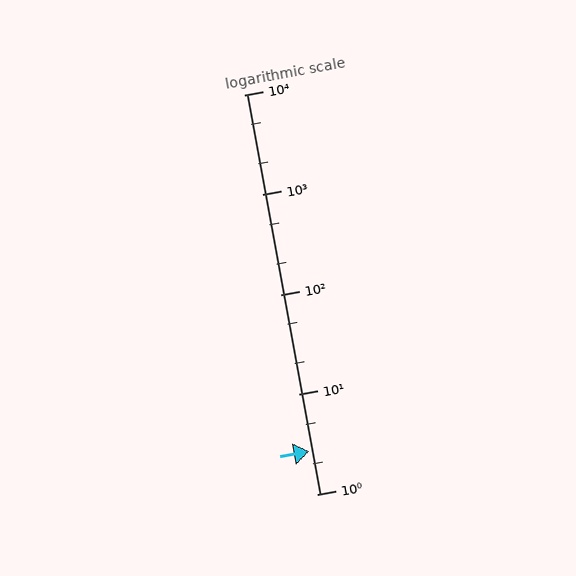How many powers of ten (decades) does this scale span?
The scale spans 4 decades, from 1 to 10000.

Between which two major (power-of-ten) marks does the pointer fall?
The pointer is between 1 and 10.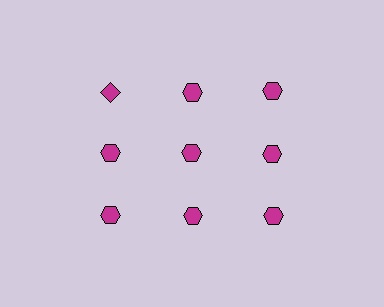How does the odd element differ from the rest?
It has a different shape: diamond instead of hexagon.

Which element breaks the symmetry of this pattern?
The magenta diamond in the top row, leftmost column breaks the symmetry. All other shapes are magenta hexagons.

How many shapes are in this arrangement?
There are 9 shapes arranged in a grid pattern.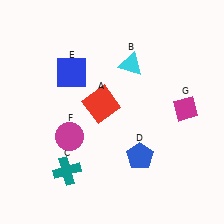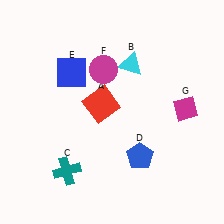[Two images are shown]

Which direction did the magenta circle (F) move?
The magenta circle (F) moved up.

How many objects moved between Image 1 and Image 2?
1 object moved between the two images.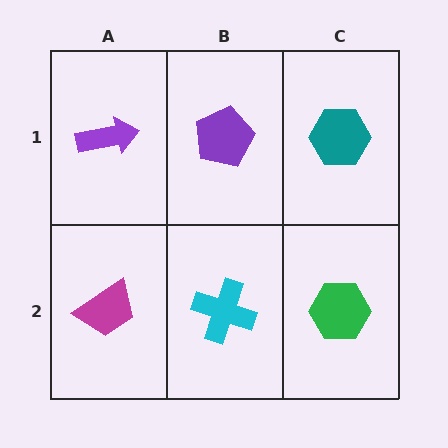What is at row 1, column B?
A purple pentagon.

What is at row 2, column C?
A green hexagon.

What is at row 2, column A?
A magenta trapezoid.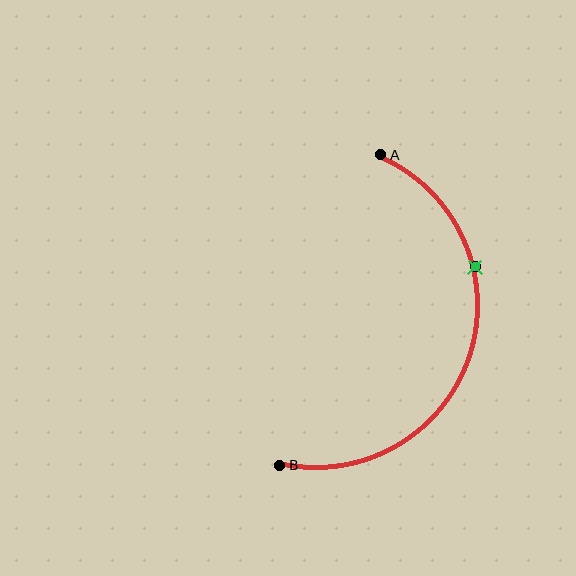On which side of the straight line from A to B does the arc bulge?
The arc bulges to the right of the straight line connecting A and B.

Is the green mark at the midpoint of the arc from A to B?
No. The green mark lies on the arc but is closer to endpoint A. The arc midpoint would be at the point on the curve equidistant along the arc from both A and B.